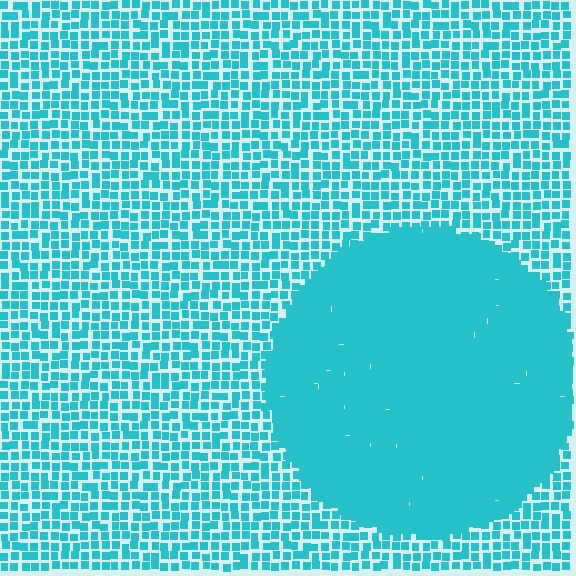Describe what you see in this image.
The image contains small cyan elements arranged at two different densities. A circle-shaped region is visible where the elements are more densely packed than the surrounding area.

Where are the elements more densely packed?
The elements are more densely packed inside the circle boundary.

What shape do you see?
I see a circle.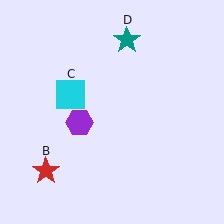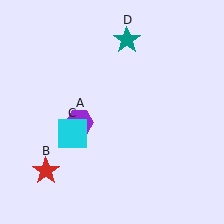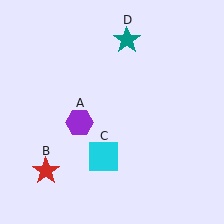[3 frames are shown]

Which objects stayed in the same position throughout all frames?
Purple hexagon (object A) and red star (object B) and teal star (object D) remained stationary.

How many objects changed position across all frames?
1 object changed position: cyan square (object C).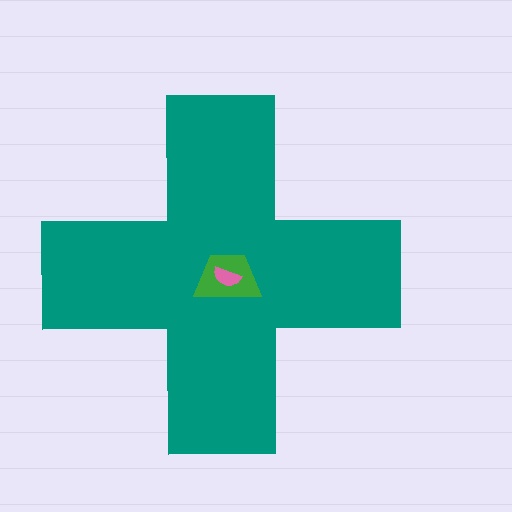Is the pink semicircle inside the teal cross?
Yes.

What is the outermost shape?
The teal cross.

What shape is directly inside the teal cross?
The green trapezoid.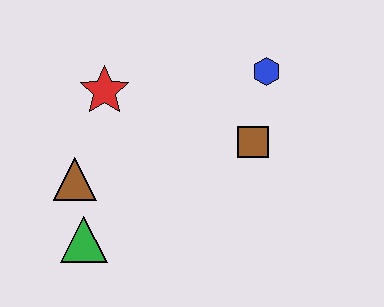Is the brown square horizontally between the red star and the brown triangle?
No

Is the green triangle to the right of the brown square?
No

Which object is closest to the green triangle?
The brown triangle is closest to the green triangle.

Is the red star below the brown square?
No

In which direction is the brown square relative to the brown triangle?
The brown square is to the right of the brown triangle.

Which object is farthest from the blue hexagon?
The green triangle is farthest from the blue hexagon.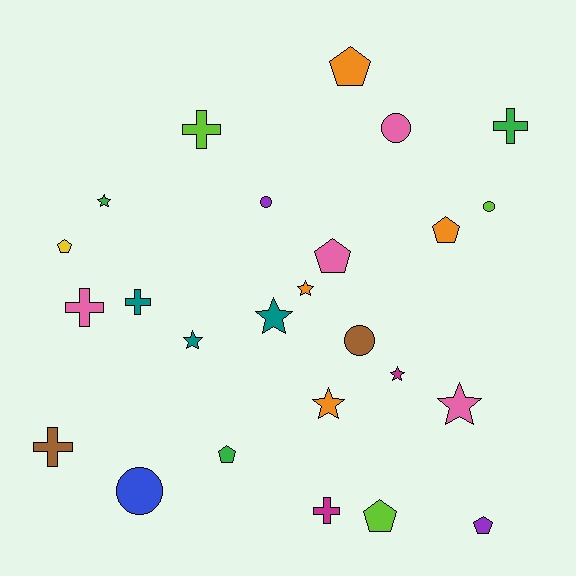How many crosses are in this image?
There are 6 crosses.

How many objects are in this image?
There are 25 objects.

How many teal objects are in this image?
There are 3 teal objects.